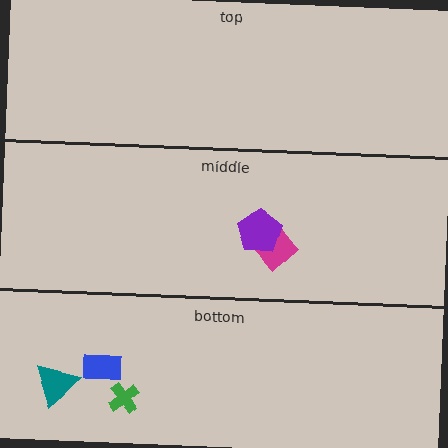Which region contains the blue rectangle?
The bottom region.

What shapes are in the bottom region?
The teal triangle, the green cross, the blue rectangle.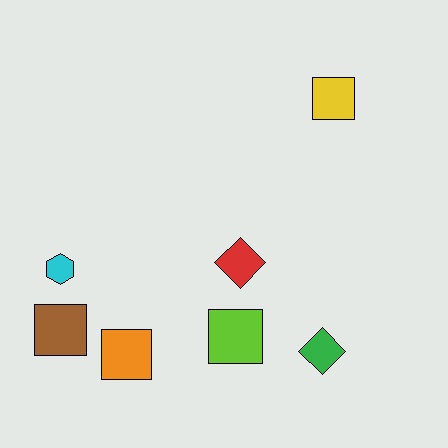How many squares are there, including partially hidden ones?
There are 4 squares.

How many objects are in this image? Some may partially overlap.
There are 7 objects.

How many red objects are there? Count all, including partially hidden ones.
There is 1 red object.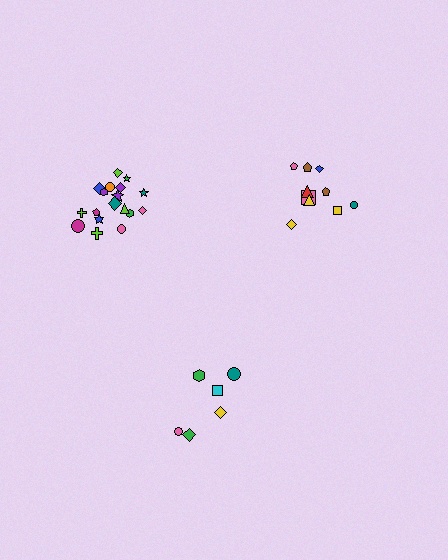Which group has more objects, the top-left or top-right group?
The top-left group.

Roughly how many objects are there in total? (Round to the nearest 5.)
Roughly 35 objects in total.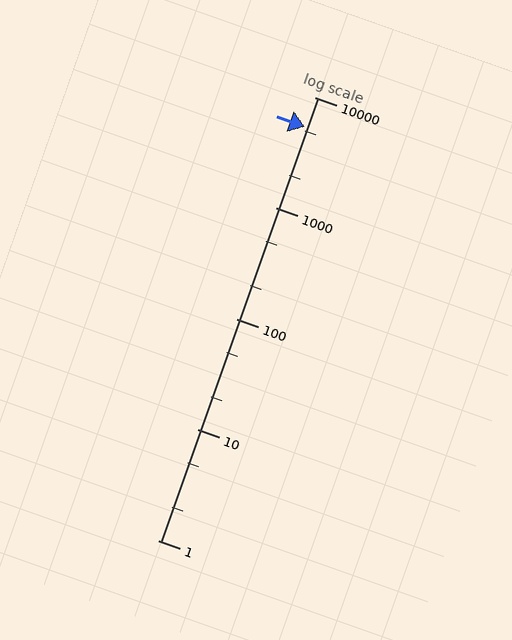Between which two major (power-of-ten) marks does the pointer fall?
The pointer is between 1000 and 10000.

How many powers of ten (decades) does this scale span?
The scale spans 4 decades, from 1 to 10000.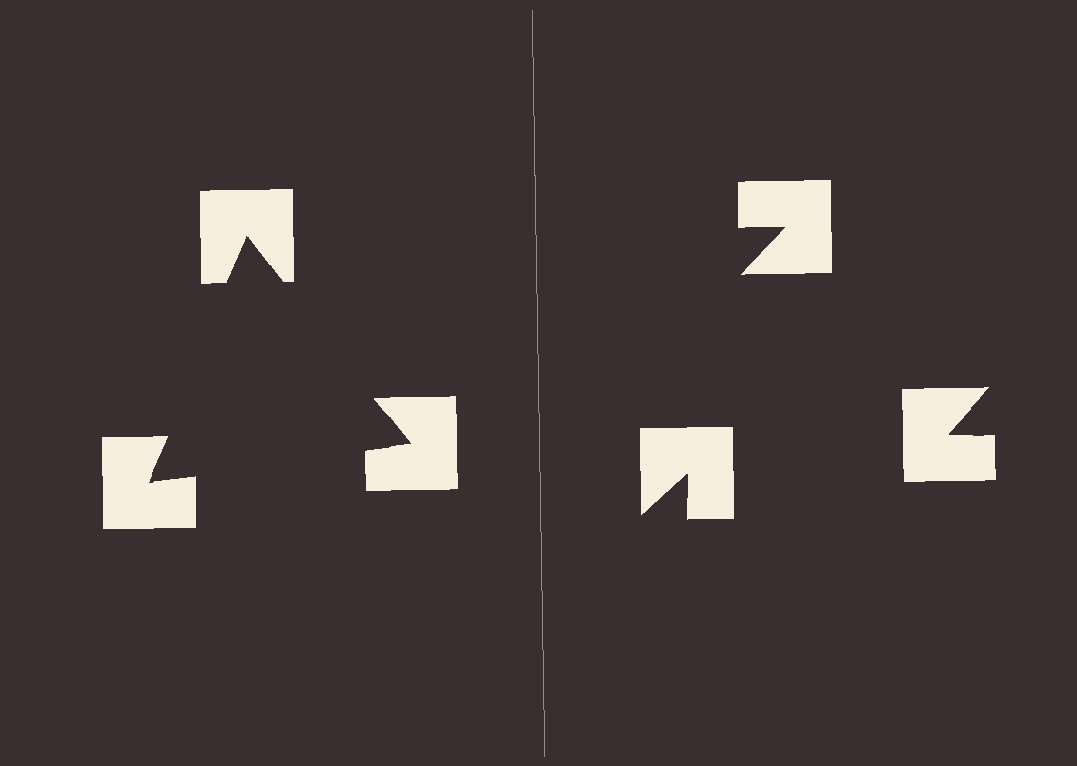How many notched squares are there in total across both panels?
6 — 3 on each side.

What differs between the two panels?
The notched squares are positioned identically on both sides; only the wedge orientations differ. On the left they align to a triangle; on the right they are misaligned.